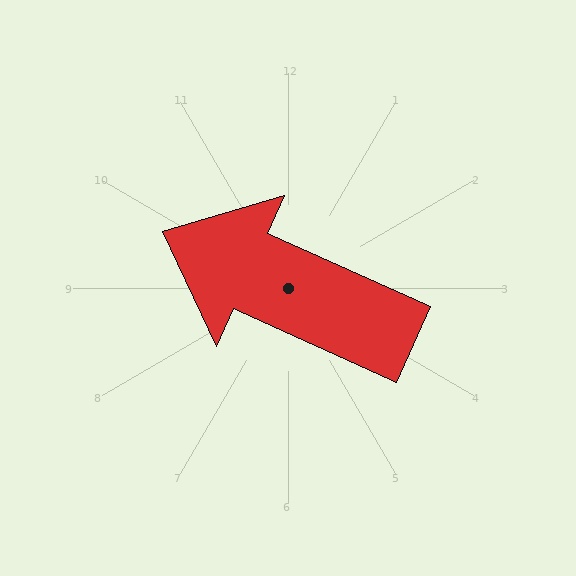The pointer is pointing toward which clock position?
Roughly 10 o'clock.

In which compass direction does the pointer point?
Northwest.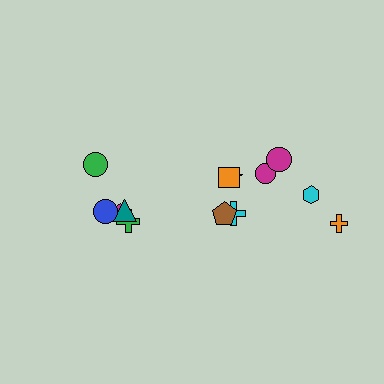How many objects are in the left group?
There are 5 objects.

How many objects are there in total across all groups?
There are 13 objects.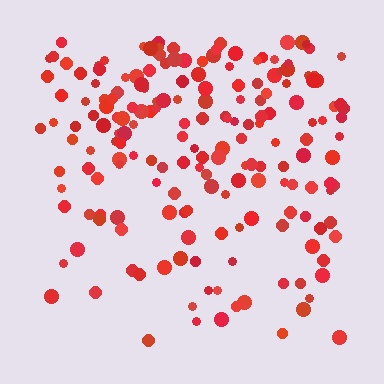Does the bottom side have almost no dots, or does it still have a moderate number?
Still a moderate number, just noticeably fewer than the top.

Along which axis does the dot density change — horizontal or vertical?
Vertical.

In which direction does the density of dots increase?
From bottom to top, with the top side densest.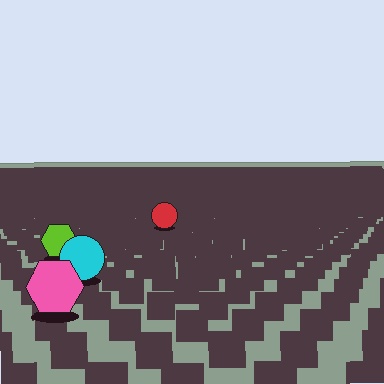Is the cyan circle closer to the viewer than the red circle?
Yes. The cyan circle is closer — you can tell from the texture gradient: the ground texture is coarser near it.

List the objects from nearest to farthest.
From nearest to farthest: the pink hexagon, the cyan circle, the lime hexagon, the red circle.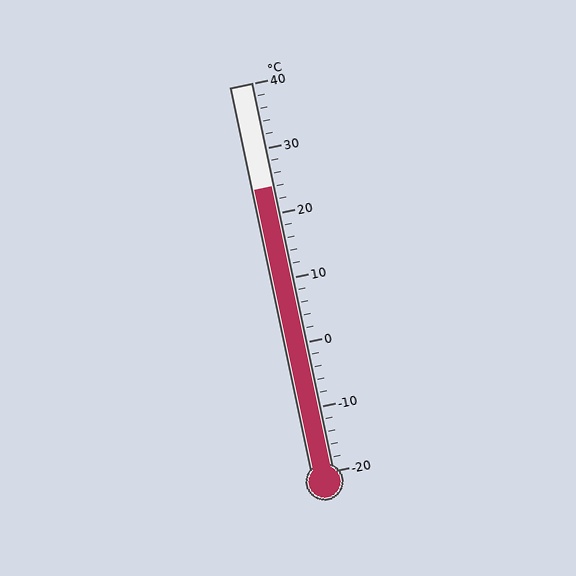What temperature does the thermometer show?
The thermometer shows approximately 24°C.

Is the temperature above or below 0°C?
The temperature is above 0°C.